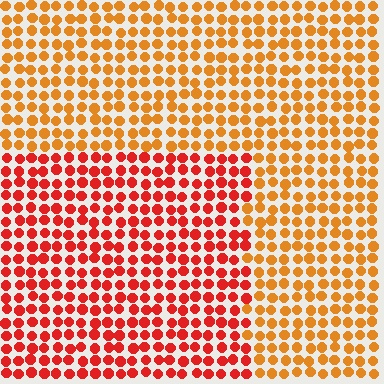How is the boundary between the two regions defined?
The boundary is defined purely by a slight shift in hue (about 32 degrees). Spacing, size, and orientation are identical on both sides.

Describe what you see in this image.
The image is filled with small orange elements in a uniform arrangement. A rectangle-shaped region is visible where the elements are tinted to a slightly different hue, forming a subtle color boundary.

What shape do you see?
I see a rectangle.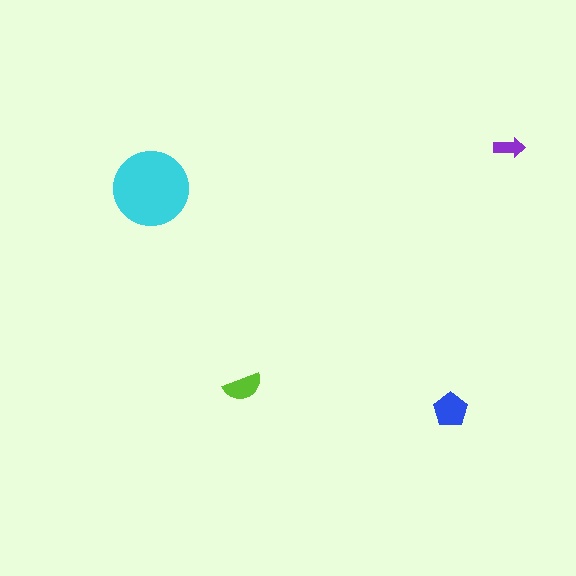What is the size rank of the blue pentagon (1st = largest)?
2nd.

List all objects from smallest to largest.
The purple arrow, the lime semicircle, the blue pentagon, the cyan circle.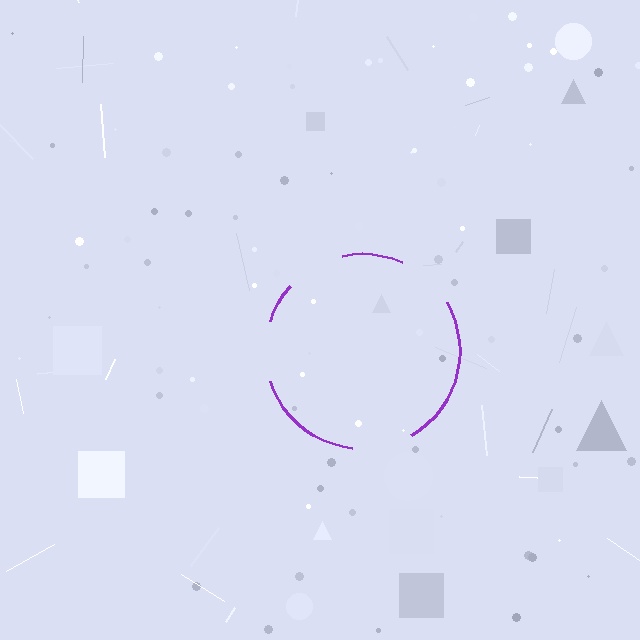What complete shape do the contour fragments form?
The contour fragments form a circle.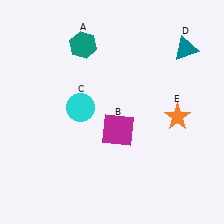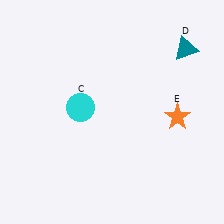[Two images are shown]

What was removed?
The teal hexagon (A), the magenta square (B) were removed in Image 2.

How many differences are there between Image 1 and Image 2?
There are 2 differences between the two images.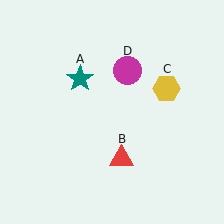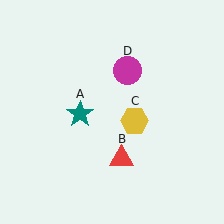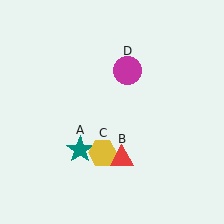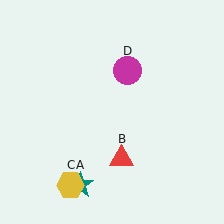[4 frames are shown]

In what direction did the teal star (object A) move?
The teal star (object A) moved down.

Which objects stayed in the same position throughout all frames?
Red triangle (object B) and magenta circle (object D) remained stationary.